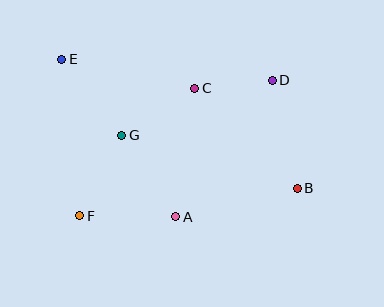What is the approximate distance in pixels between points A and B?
The distance between A and B is approximately 125 pixels.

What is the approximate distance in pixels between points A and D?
The distance between A and D is approximately 167 pixels.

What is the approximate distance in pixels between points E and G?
The distance between E and G is approximately 97 pixels.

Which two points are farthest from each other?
Points B and E are farthest from each other.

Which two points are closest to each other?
Points C and D are closest to each other.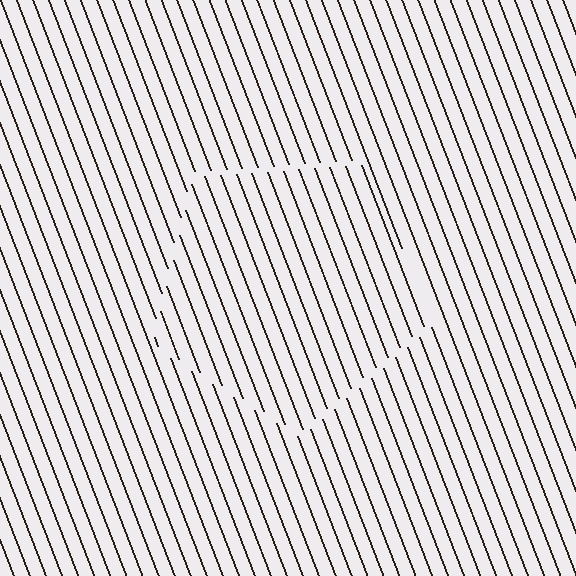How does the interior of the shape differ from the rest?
The interior of the shape contains the same grating, shifted by half a period — the contour is defined by the phase discontinuity where line-ends from the inner and outer gratings abut.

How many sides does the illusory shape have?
5 sides — the line-ends trace a pentagon.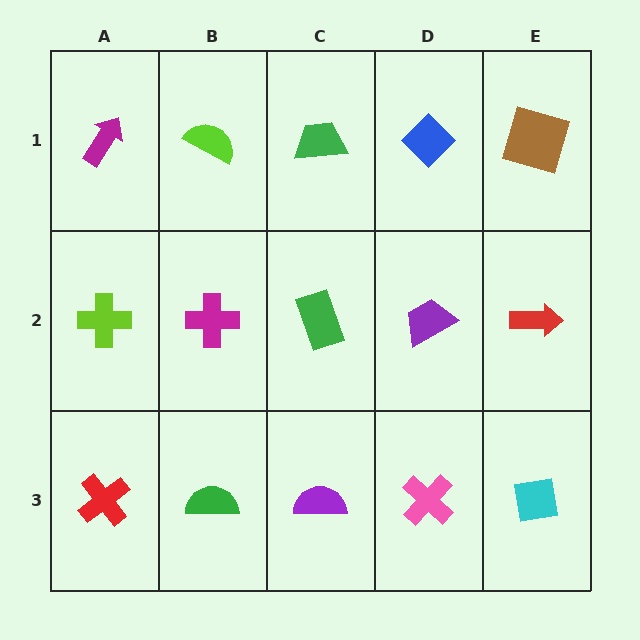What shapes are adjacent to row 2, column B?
A lime semicircle (row 1, column B), a green semicircle (row 3, column B), a lime cross (row 2, column A), a green rectangle (row 2, column C).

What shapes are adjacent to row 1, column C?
A green rectangle (row 2, column C), a lime semicircle (row 1, column B), a blue diamond (row 1, column D).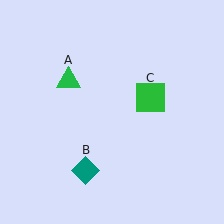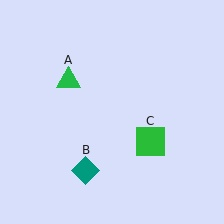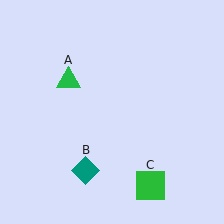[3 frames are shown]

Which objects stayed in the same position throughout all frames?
Green triangle (object A) and teal diamond (object B) remained stationary.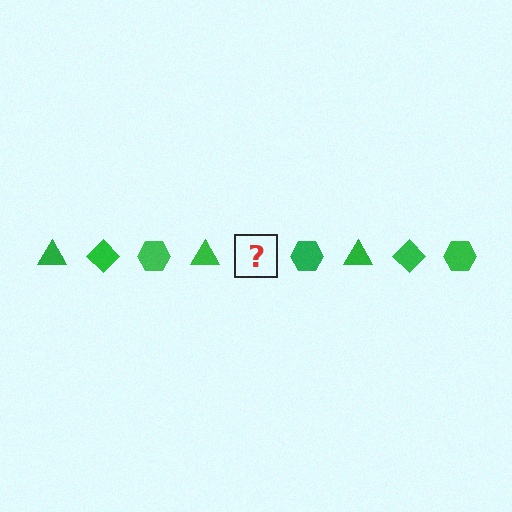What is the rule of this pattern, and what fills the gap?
The rule is that the pattern cycles through triangle, diamond, hexagon shapes in green. The gap should be filled with a green diamond.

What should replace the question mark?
The question mark should be replaced with a green diamond.